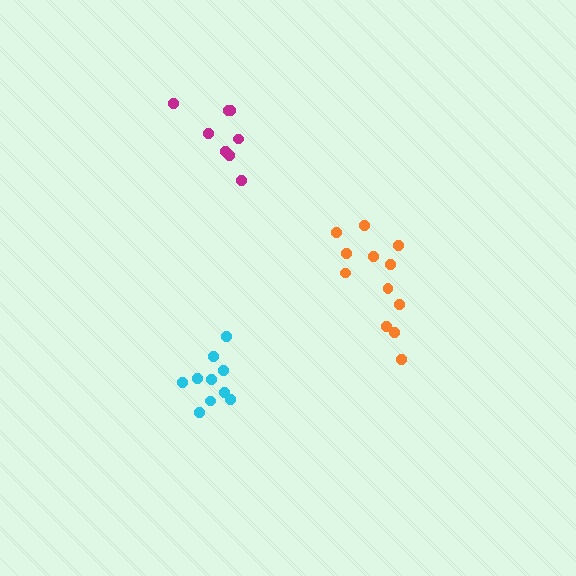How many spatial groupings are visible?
There are 3 spatial groupings.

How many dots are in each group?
Group 1: 8 dots, Group 2: 10 dots, Group 3: 12 dots (30 total).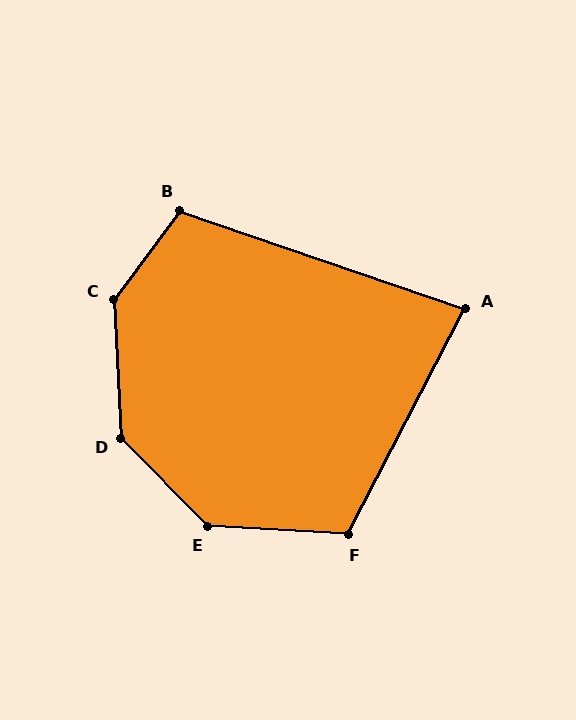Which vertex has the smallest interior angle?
A, at approximately 82 degrees.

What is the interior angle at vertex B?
Approximately 108 degrees (obtuse).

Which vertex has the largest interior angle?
C, at approximately 140 degrees.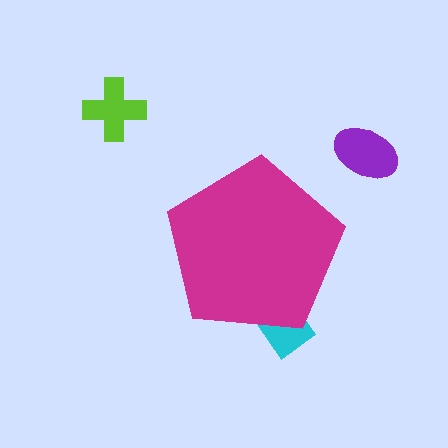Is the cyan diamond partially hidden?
Yes, the cyan diamond is partially hidden behind the magenta pentagon.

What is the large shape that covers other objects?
A magenta pentagon.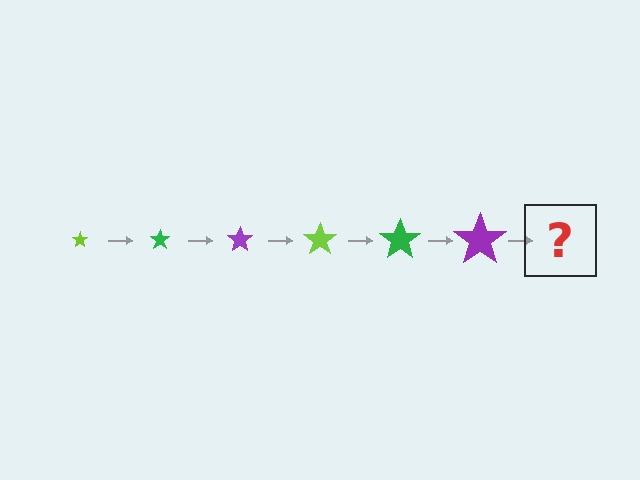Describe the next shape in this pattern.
It should be a lime star, larger than the previous one.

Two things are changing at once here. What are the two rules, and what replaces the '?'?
The two rules are that the star grows larger each step and the color cycles through lime, green, and purple. The '?' should be a lime star, larger than the previous one.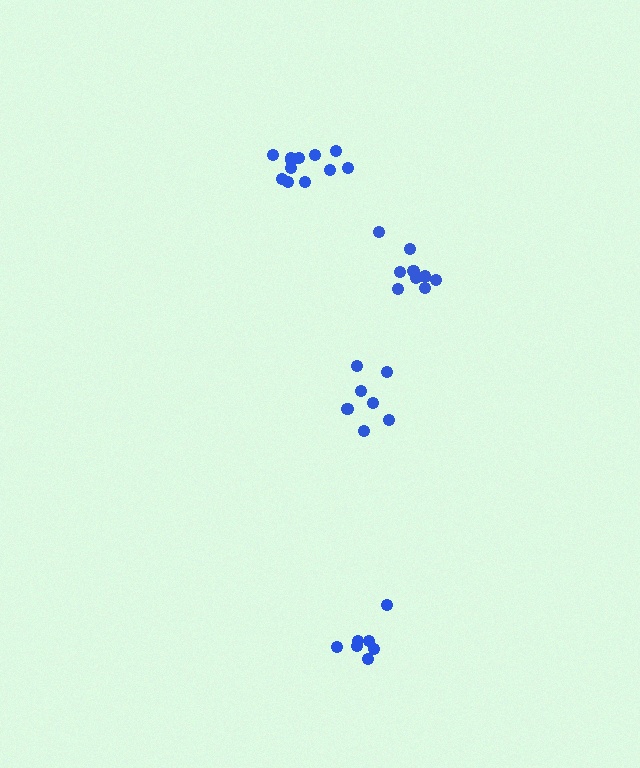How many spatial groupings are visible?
There are 4 spatial groupings.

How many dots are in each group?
Group 1: 7 dots, Group 2: 12 dots, Group 3: 7 dots, Group 4: 9 dots (35 total).